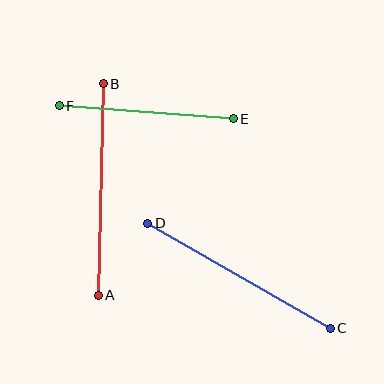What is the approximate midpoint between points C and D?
The midpoint is at approximately (239, 276) pixels.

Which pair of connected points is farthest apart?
Points A and B are farthest apart.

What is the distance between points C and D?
The distance is approximately 210 pixels.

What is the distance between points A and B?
The distance is approximately 211 pixels.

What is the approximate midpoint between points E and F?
The midpoint is at approximately (146, 112) pixels.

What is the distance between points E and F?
The distance is approximately 174 pixels.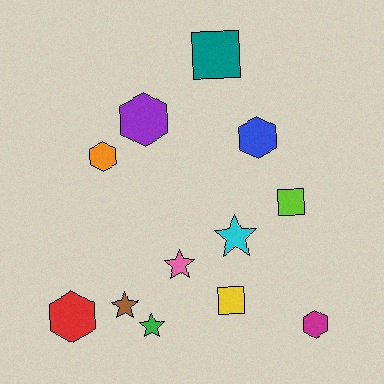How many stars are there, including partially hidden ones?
There are 4 stars.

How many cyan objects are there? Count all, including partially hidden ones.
There is 1 cyan object.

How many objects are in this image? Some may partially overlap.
There are 12 objects.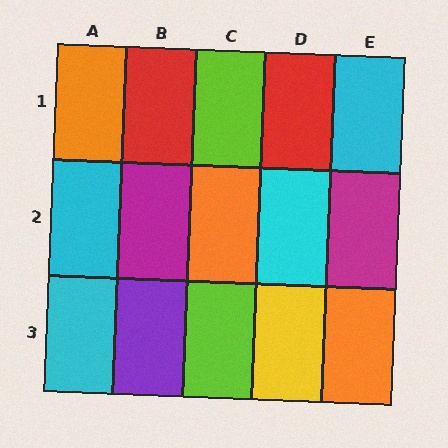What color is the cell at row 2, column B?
Magenta.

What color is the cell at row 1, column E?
Cyan.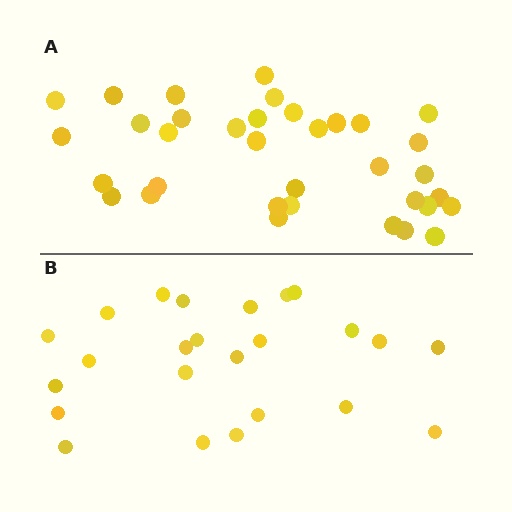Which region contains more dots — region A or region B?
Region A (the top region) has more dots.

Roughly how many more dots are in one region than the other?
Region A has roughly 12 or so more dots than region B.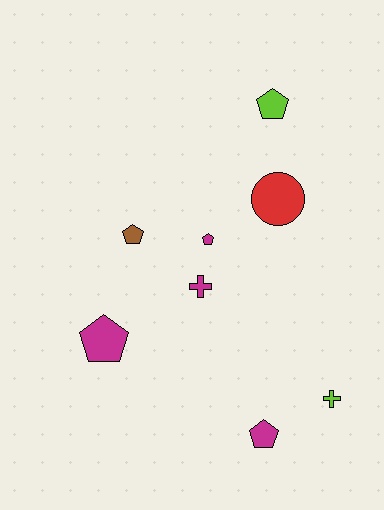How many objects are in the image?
There are 8 objects.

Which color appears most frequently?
Magenta, with 4 objects.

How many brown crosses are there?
There are no brown crosses.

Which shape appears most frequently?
Pentagon, with 5 objects.